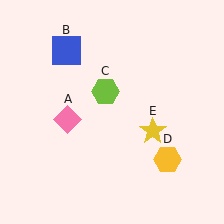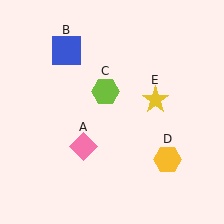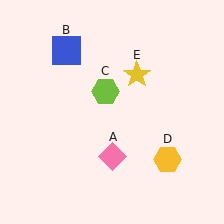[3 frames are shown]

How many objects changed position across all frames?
2 objects changed position: pink diamond (object A), yellow star (object E).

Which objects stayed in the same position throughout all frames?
Blue square (object B) and lime hexagon (object C) and yellow hexagon (object D) remained stationary.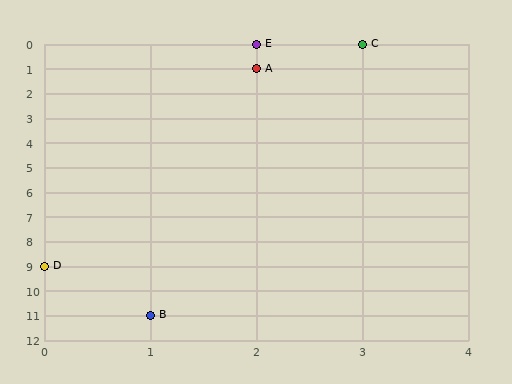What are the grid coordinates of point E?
Point E is at grid coordinates (2, 0).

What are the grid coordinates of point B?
Point B is at grid coordinates (1, 11).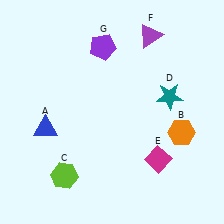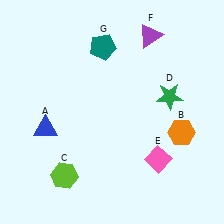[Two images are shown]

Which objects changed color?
D changed from teal to green. E changed from magenta to pink. G changed from purple to teal.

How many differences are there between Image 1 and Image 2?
There are 3 differences between the two images.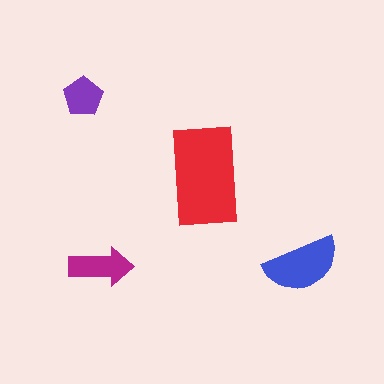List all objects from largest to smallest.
The red rectangle, the blue semicircle, the magenta arrow, the purple pentagon.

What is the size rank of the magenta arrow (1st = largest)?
3rd.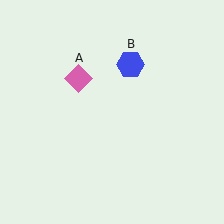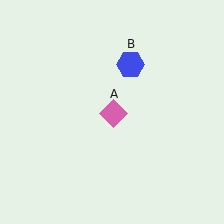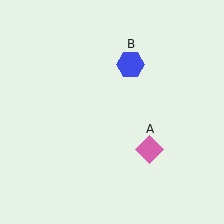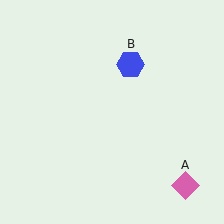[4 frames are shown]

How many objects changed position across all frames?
1 object changed position: pink diamond (object A).